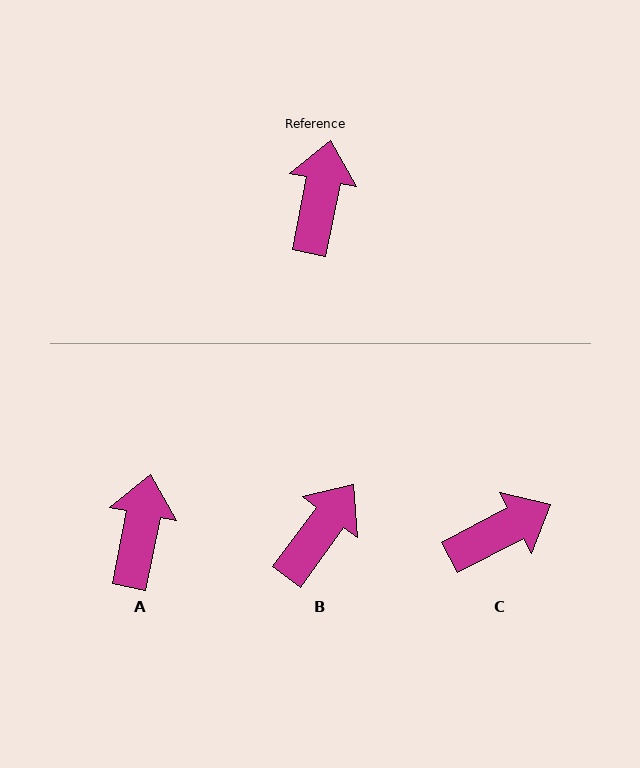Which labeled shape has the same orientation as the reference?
A.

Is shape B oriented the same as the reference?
No, it is off by about 25 degrees.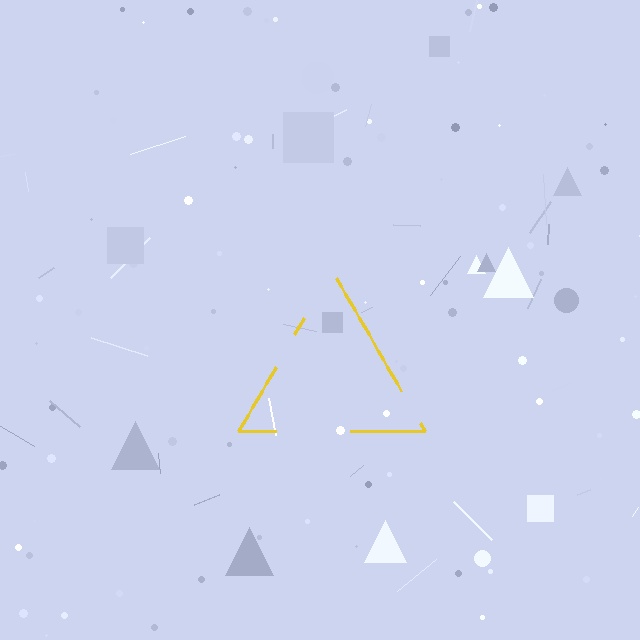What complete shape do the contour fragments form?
The contour fragments form a triangle.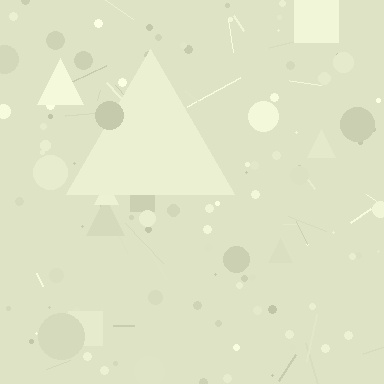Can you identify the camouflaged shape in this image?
The camouflaged shape is a triangle.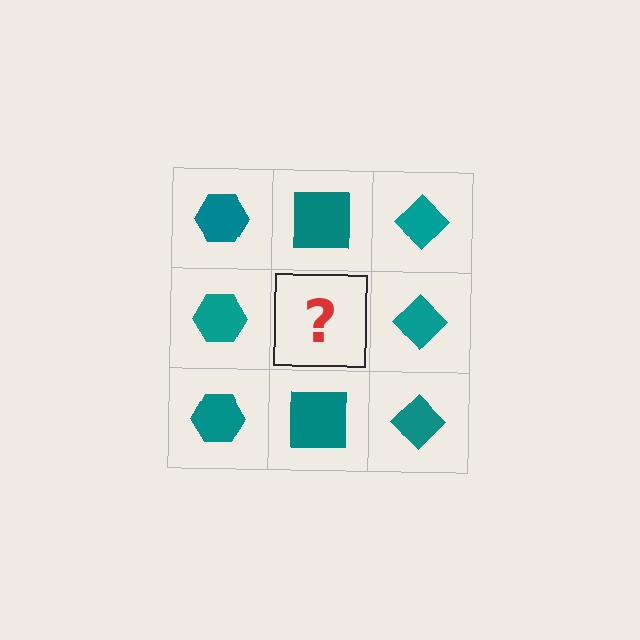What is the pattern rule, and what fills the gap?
The rule is that each column has a consistent shape. The gap should be filled with a teal square.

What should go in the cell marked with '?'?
The missing cell should contain a teal square.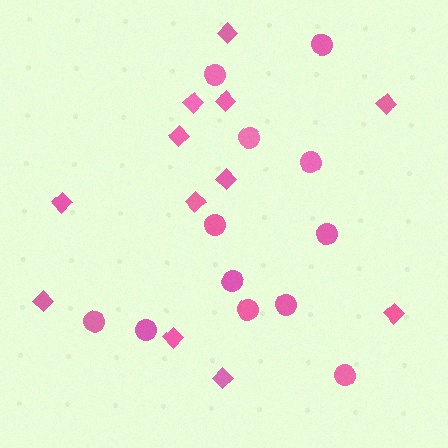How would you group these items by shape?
There are 2 groups: one group of circles (12) and one group of diamonds (12).